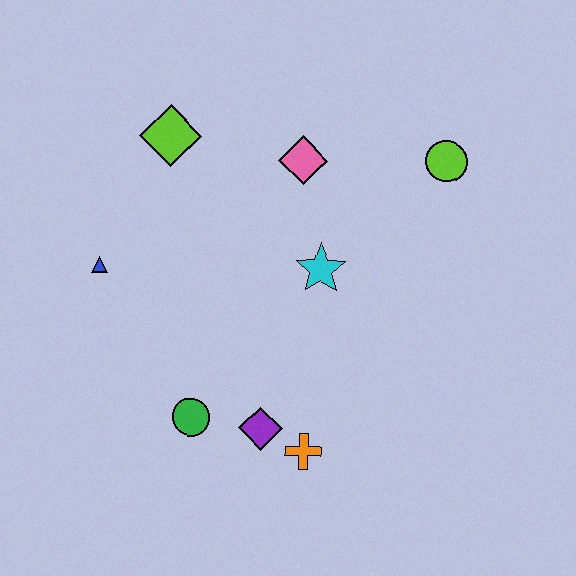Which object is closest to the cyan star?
The pink diamond is closest to the cyan star.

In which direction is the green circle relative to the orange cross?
The green circle is to the left of the orange cross.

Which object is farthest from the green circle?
The lime circle is farthest from the green circle.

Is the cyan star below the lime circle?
Yes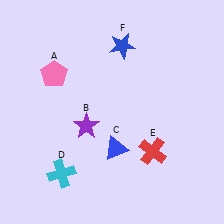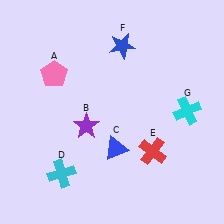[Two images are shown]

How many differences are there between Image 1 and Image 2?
There is 1 difference between the two images.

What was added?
A cyan cross (G) was added in Image 2.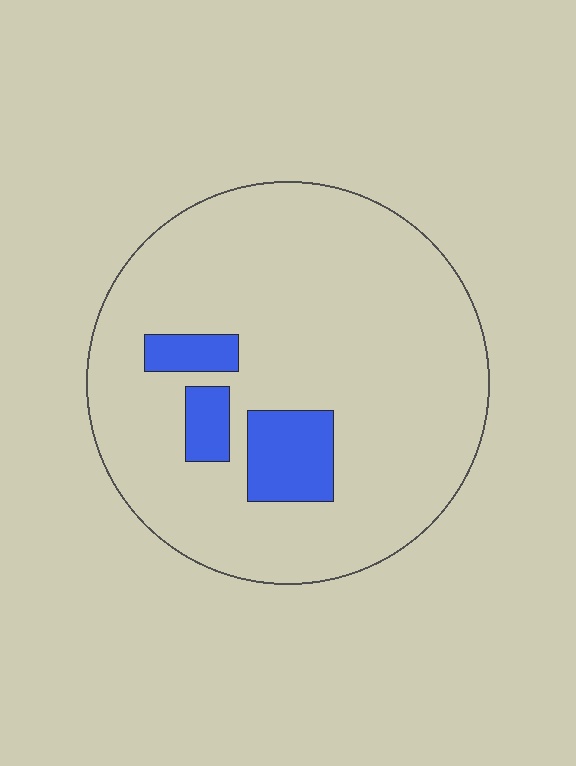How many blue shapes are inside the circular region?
3.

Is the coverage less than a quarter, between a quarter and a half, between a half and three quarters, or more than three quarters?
Less than a quarter.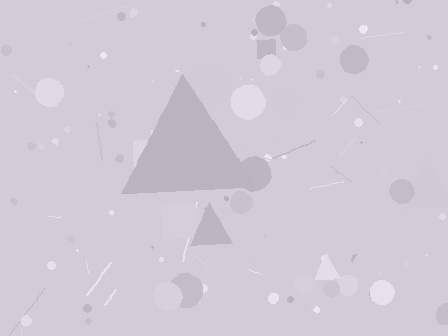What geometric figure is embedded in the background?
A triangle is embedded in the background.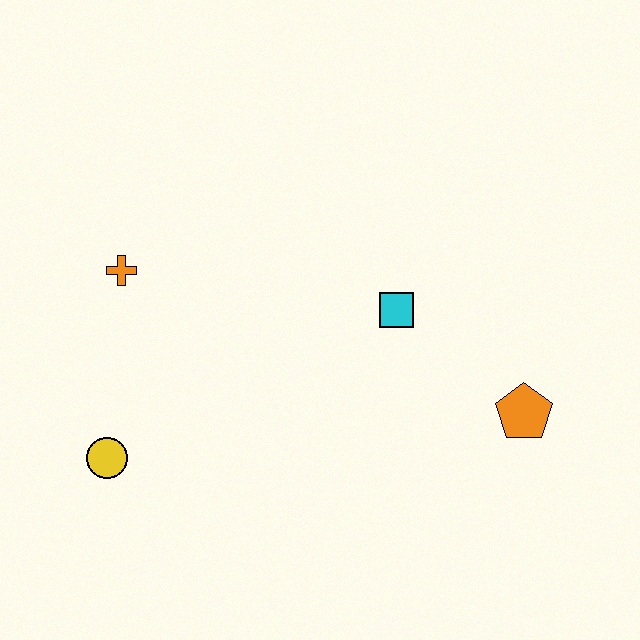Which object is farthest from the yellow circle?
The orange pentagon is farthest from the yellow circle.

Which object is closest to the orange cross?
The yellow circle is closest to the orange cross.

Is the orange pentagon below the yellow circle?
No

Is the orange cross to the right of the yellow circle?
Yes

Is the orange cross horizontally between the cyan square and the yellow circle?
Yes